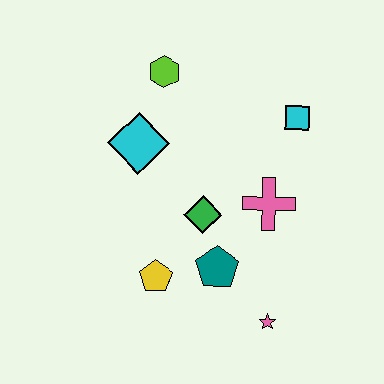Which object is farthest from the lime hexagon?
The pink star is farthest from the lime hexagon.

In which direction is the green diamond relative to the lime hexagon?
The green diamond is below the lime hexagon.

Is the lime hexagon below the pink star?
No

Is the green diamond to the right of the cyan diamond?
Yes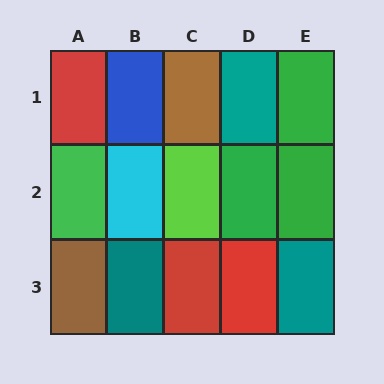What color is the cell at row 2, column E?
Green.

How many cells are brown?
2 cells are brown.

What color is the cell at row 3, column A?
Brown.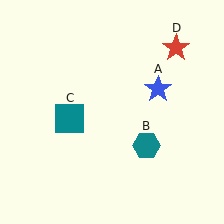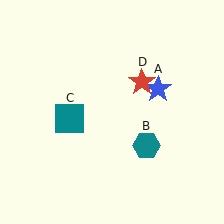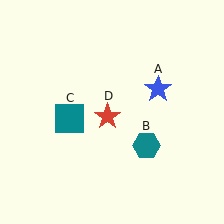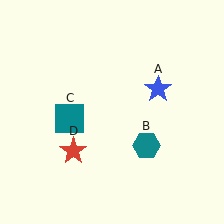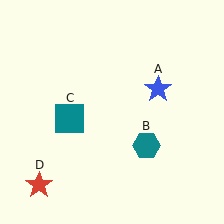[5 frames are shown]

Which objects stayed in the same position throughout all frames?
Blue star (object A) and teal hexagon (object B) and teal square (object C) remained stationary.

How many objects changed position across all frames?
1 object changed position: red star (object D).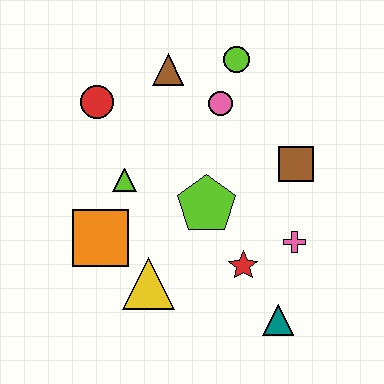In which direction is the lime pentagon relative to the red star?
The lime pentagon is above the red star.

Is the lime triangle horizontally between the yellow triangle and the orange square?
Yes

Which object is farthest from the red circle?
The teal triangle is farthest from the red circle.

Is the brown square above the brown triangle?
No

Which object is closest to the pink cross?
The red star is closest to the pink cross.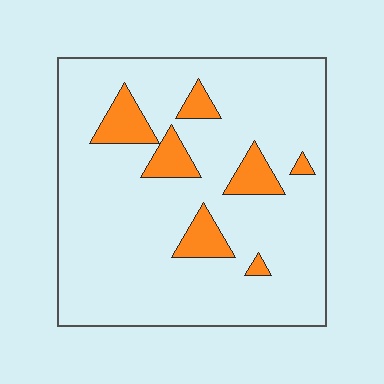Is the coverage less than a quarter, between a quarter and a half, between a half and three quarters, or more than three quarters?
Less than a quarter.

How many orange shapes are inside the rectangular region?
7.